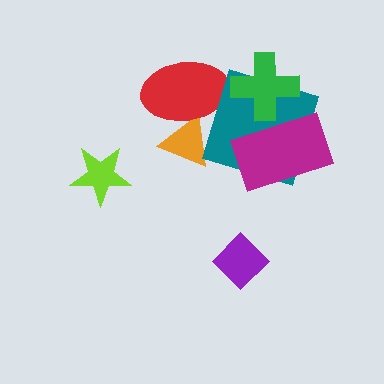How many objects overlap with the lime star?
0 objects overlap with the lime star.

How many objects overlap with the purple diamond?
0 objects overlap with the purple diamond.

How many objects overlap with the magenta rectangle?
2 objects overlap with the magenta rectangle.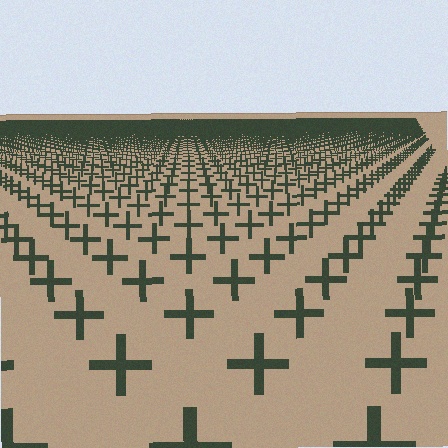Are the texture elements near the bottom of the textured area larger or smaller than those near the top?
Larger. Near the bottom, elements are closer to the viewer and appear at a bigger on-screen size.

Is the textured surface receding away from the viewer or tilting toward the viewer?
The surface is receding away from the viewer. Texture elements get smaller and denser toward the top.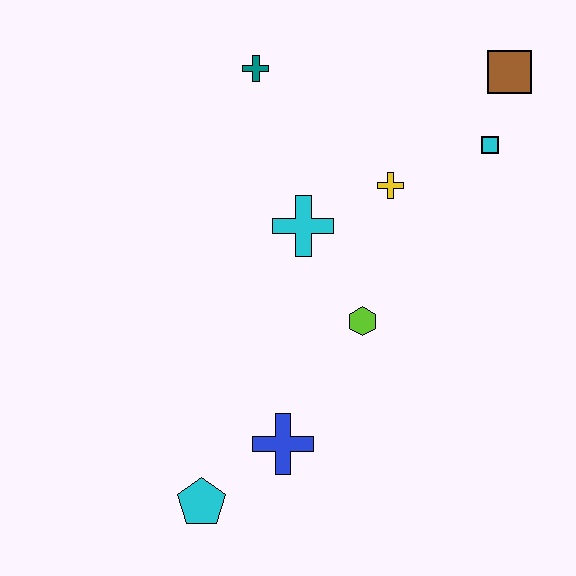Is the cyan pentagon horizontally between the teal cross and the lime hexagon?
No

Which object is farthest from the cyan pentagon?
The brown square is farthest from the cyan pentagon.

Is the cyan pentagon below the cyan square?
Yes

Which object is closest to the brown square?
The cyan square is closest to the brown square.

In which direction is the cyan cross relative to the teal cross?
The cyan cross is below the teal cross.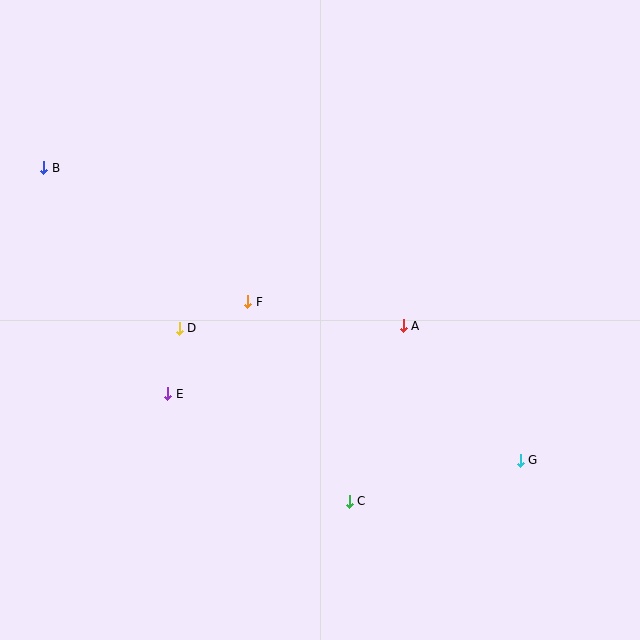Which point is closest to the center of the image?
Point F at (248, 302) is closest to the center.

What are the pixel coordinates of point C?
Point C is at (349, 501).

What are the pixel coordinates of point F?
Point F is at (248, 302).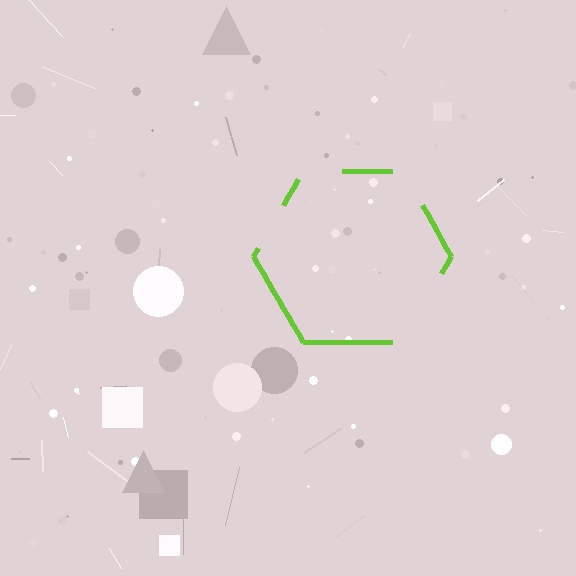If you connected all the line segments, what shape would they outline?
They would outline a hexagon.